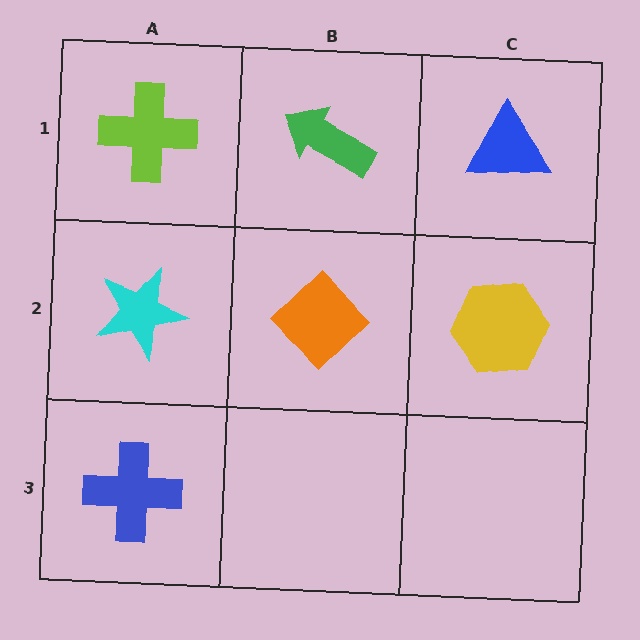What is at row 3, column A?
A blue cross.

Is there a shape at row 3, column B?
No, that cell is empty.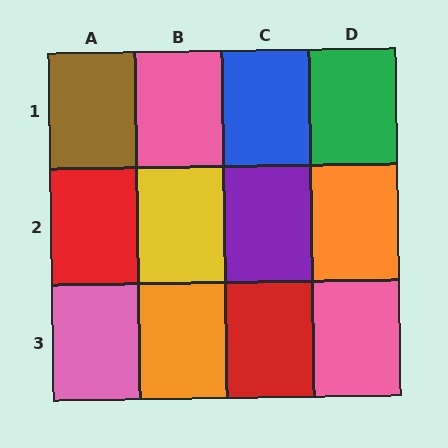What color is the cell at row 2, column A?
Red.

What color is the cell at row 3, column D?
Pink.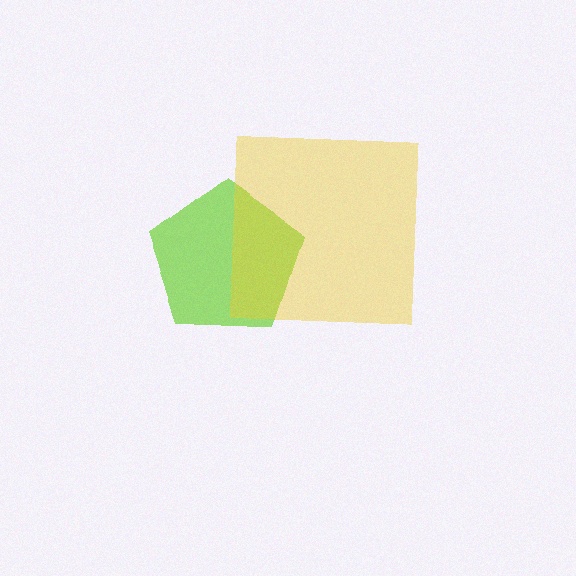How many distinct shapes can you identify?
There are 2 distinct shapes: a lime pentagon, a yellow square.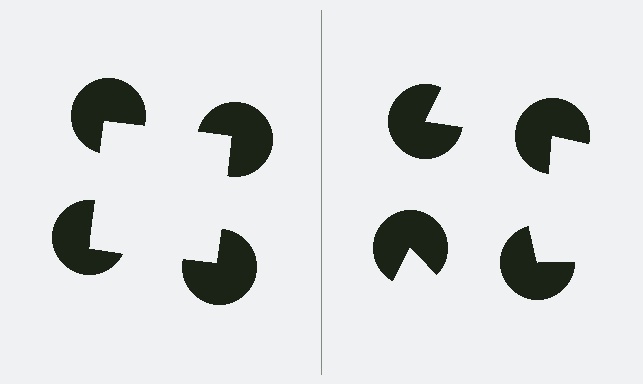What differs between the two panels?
The pac-man discs are positioned identically on both sides; only the wedge orientations differ. On the left they align to a square; on the right they are misaligned.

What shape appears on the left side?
An illusory square.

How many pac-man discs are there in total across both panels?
8 — 4 on each side.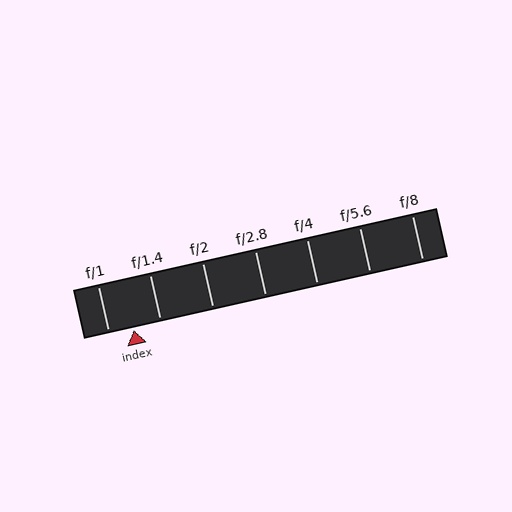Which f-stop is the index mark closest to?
The index mark is closest to f/1.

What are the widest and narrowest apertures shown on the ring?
The widest aperture shown is f/1 and the narrowest is f/8.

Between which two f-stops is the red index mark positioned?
The index mark is between f/1 and f/1.4.